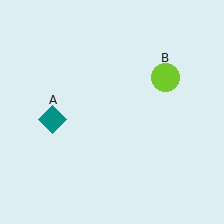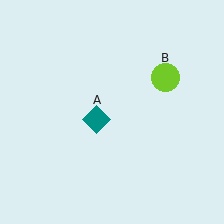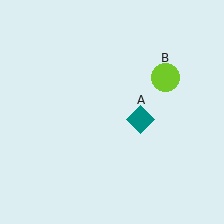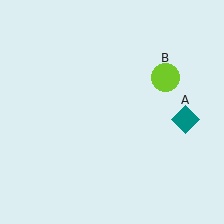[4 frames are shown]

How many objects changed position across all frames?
1 object changed position: teal diamond (object A).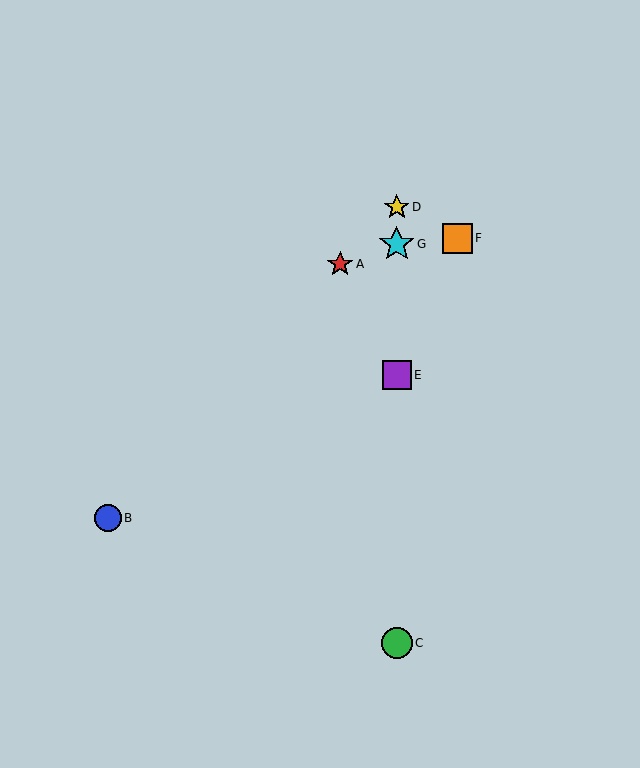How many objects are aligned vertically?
4 objects (C, D, E, G) are aligned vertically.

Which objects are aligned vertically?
Objects C, D, E, G are aligned vertically.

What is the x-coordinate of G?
Object G is at x≈397.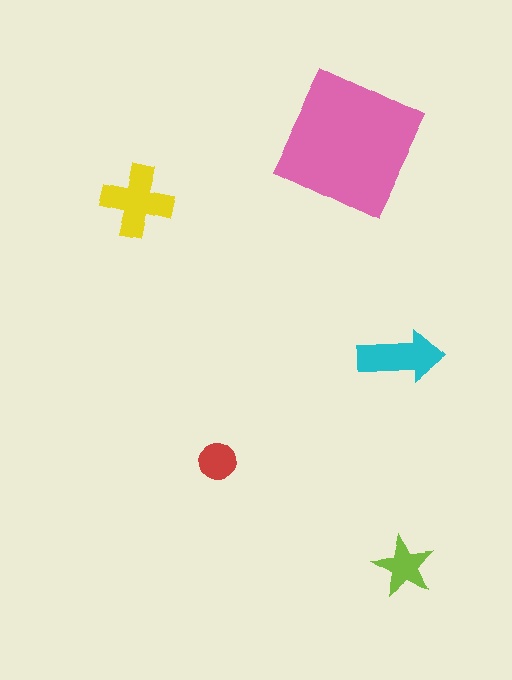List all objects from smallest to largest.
The red circle, the lime star, the cyan arrow, the yellow cross, the pink square.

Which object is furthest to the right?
The cyan arrow is rightmost.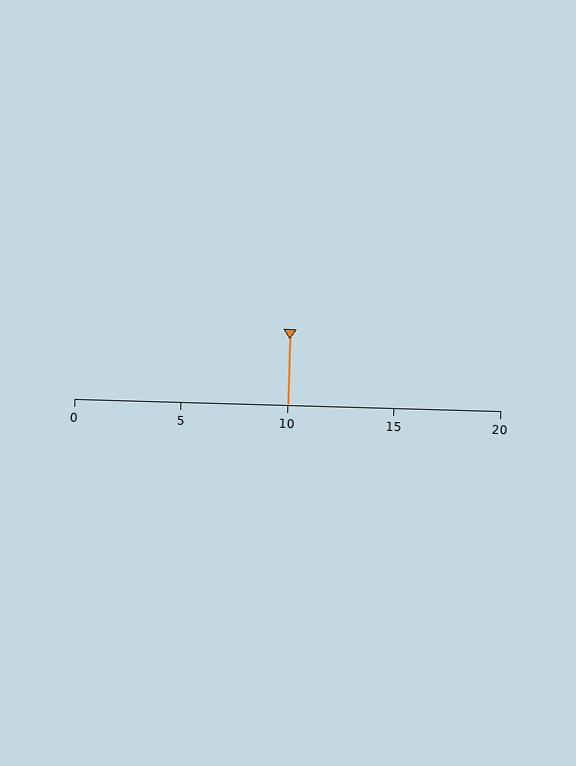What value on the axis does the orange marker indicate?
The marker indicates approximately 10.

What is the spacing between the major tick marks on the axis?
The major ticks are spaced 5 apart.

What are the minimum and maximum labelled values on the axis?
The axis runs from 0 to 20.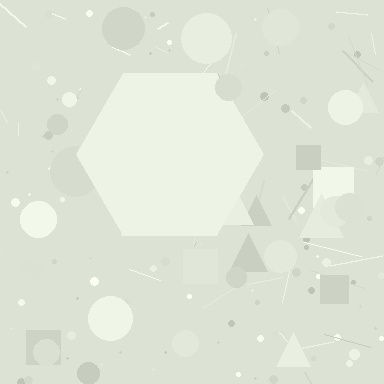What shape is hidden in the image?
A hexagon is hidden in the image.